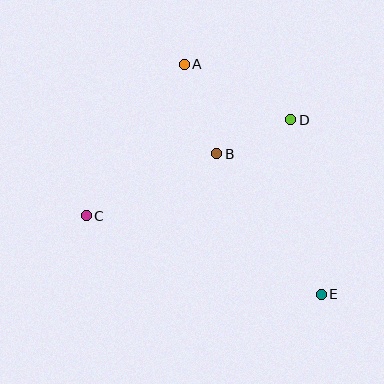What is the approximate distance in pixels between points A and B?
The distance between A and B is approximately 95 pixels.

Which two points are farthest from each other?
Points A and E are farthest from each other.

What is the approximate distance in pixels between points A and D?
The distance between A and D is approximately 120 pixels.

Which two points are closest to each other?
Points B and D are closest to each other.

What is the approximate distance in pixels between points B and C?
The distance between B and C is approximately 144 pixels.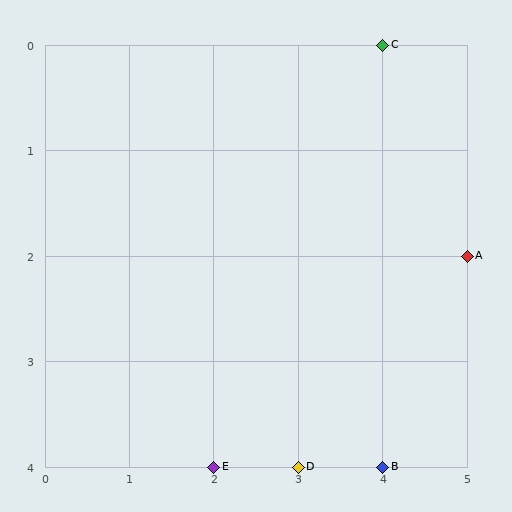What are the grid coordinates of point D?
Point D is at grid coordinates (3, 4).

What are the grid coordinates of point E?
Point E is at grid coordinates (2, 4).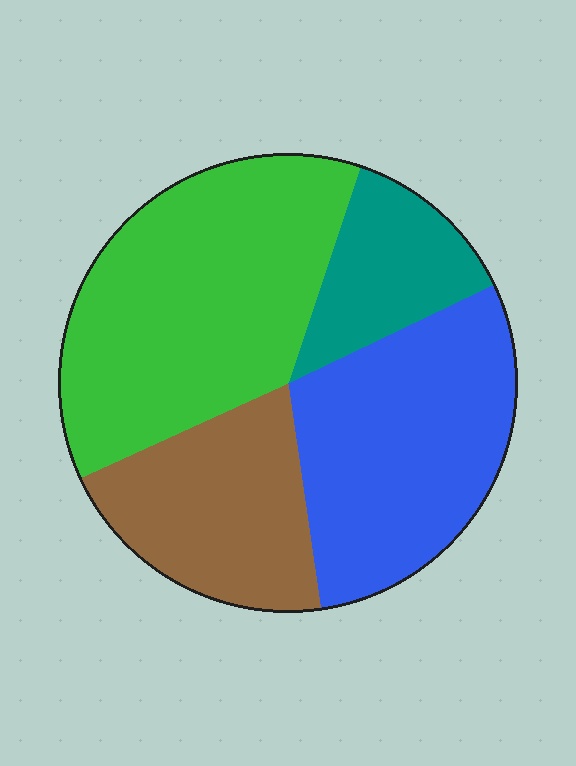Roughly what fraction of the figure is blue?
Blue takes up about one third (1/3) of the figure.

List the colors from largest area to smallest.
From largest to smallest: green, blue, brown, teal.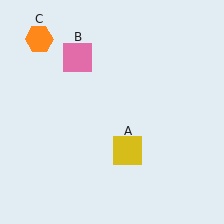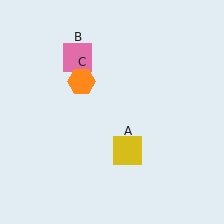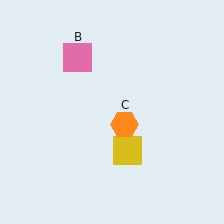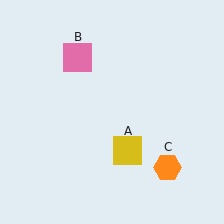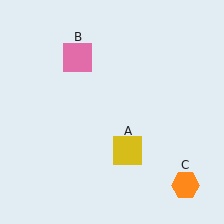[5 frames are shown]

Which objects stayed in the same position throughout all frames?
Yellow square (object A) and pink square (object B) remained stationary.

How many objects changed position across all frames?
1 object changed position: orange hexagon (object C).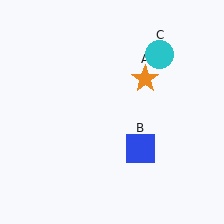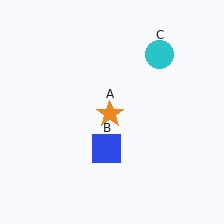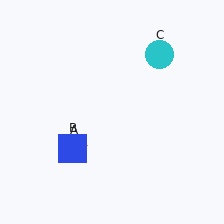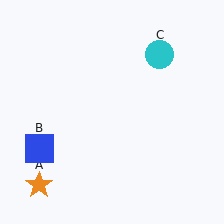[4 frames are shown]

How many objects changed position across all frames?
2 objects changed position: orange star (object A), blue square (object B).